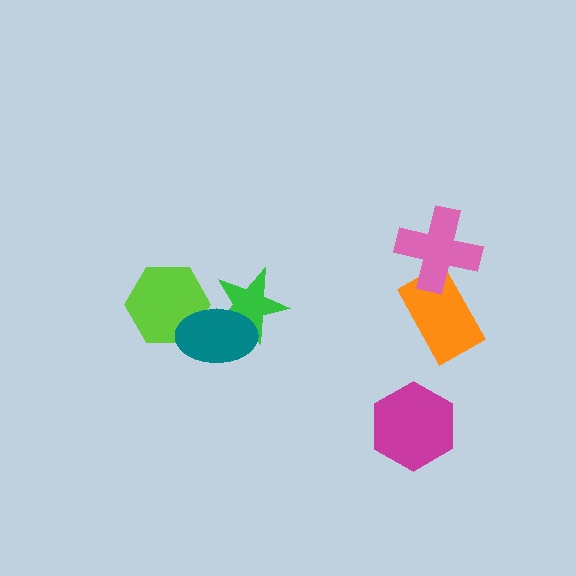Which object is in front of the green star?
The teal ellipse is in front of the green star.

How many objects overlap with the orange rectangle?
1 object overlaps with the orange rectangle.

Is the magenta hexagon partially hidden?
No, no other shape covers it.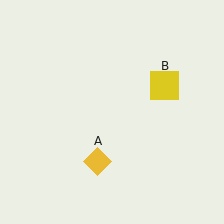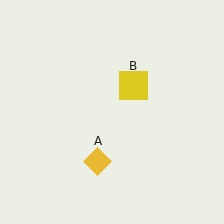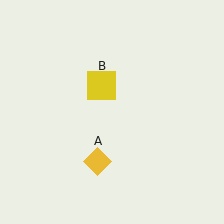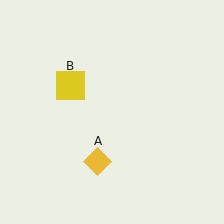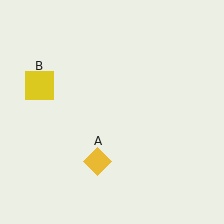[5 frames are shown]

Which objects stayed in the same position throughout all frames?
Yellow diamond (object A) remained stationary.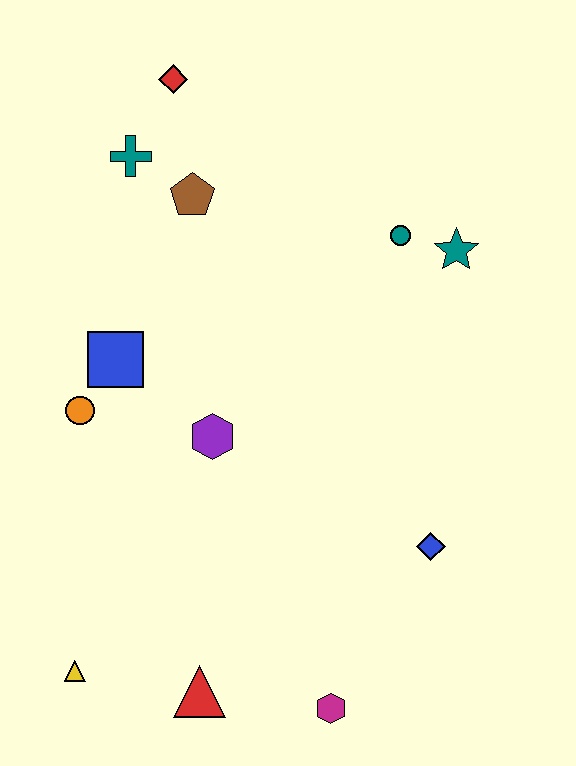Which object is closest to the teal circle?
The teal star is closest to the teal circle.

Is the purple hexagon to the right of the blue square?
Yes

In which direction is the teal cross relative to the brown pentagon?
The teal cross is to the left of the brown pentagon.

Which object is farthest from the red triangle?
The red diamond is farthest from the red triangle.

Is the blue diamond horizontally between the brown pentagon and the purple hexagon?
No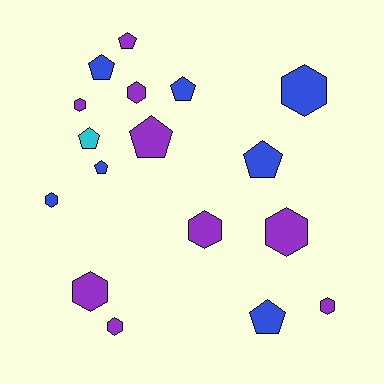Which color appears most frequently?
Purple, with 9 objects.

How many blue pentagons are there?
There are 5 blue pentagons.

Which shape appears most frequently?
Hexagon, with 9 objects.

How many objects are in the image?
There are 17 objects.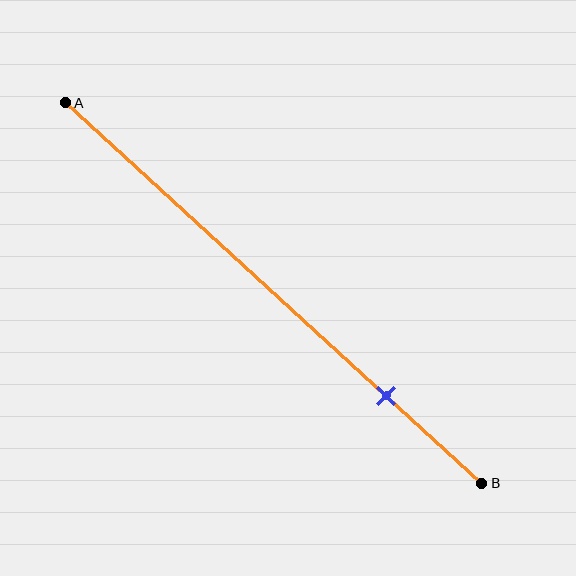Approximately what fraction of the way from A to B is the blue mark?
The blue mark is approximately 75% of the way from A to B.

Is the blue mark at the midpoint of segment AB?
No, the mark is at about 75% from A, not at the 50% midpoint.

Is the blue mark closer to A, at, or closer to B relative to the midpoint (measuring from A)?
The blue mark is closer to point B than the midpoint of segment AB.